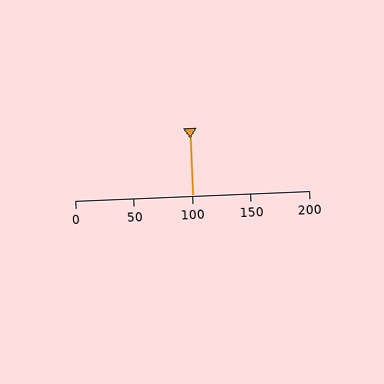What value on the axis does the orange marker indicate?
The marker indicates approximately 100.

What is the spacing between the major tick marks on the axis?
The major ticks are spaced 50 apart.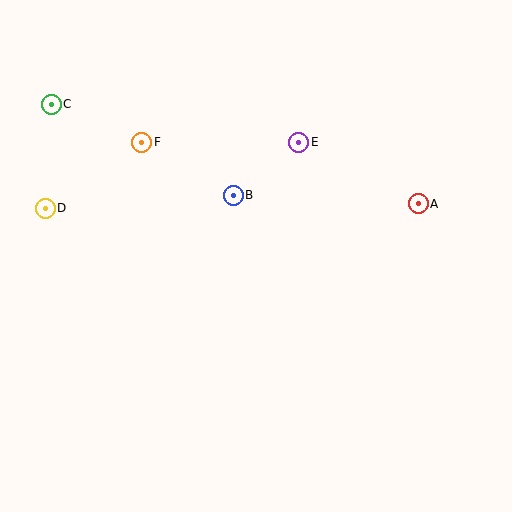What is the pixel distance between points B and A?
The distance between B and A is 185 pixels.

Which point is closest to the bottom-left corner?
Point D is closest to the bottom-left corner.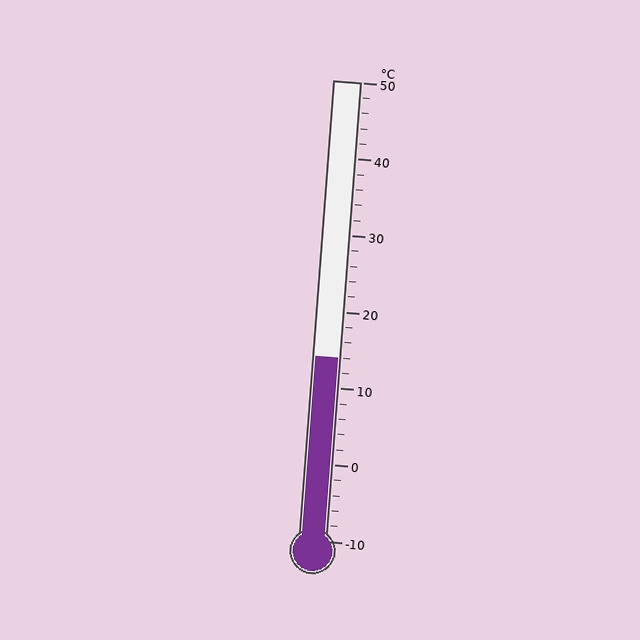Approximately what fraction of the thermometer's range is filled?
The thermometer is filled to approximately 40% of its range.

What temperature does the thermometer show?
The thermometer shows approximately 14°C.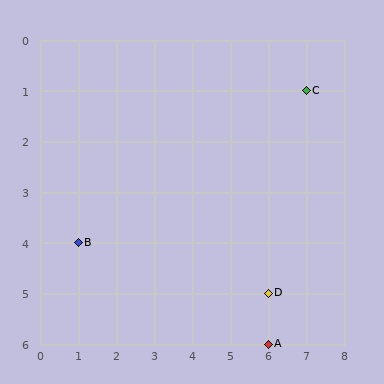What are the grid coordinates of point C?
Point C is at grid coordinates (7, 1).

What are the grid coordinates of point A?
Point A is at grid coordinates (6, 6).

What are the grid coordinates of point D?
Point D is at grid coordinates (6, 5).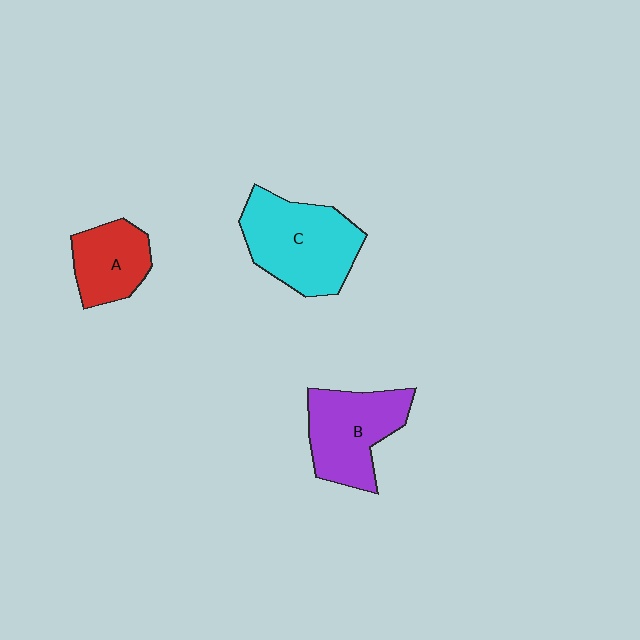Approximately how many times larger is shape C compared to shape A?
Approximately 1.7 times.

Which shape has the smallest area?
Shape A (red).